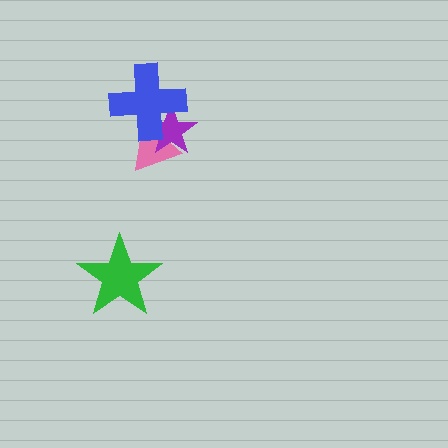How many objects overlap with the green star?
0 objects overlap with the green star.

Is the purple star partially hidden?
Yes, it is partially covered by another shape.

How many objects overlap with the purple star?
2 objects overlap with the purple star.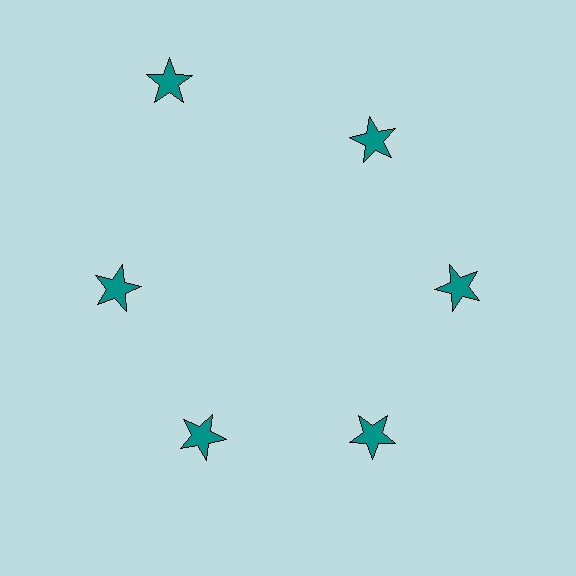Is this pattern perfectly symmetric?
No. The 6 teal stars are arranged in a ring, but one element near the 11 o'clock position is pushed outward from the center, breaking the 6-fold rotational symmetry.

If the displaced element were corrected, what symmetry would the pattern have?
It would have 6-fold rotational symmetry — the pattern would map onto itself every 60 degrees.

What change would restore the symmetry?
The symmetry would be restored by moving it inward, back onto the ring so that all 6 stars sit at equal angles and equal distance from the center.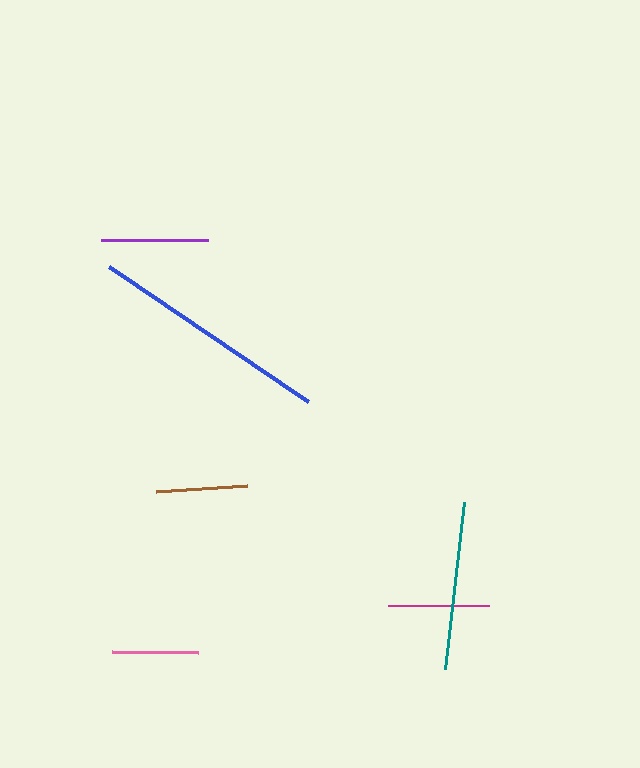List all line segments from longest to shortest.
From longest to shortest: blue, teal, purple, magenta, brown, pink.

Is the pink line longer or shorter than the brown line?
The brown line is longer than the pink line.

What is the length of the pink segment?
The pink segment is approximately 86 pixels long.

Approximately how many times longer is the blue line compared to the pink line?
The blue line is approximately 2.8 times the length of the pink line.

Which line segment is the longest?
The blue line is the longest at approximately 240 pixels.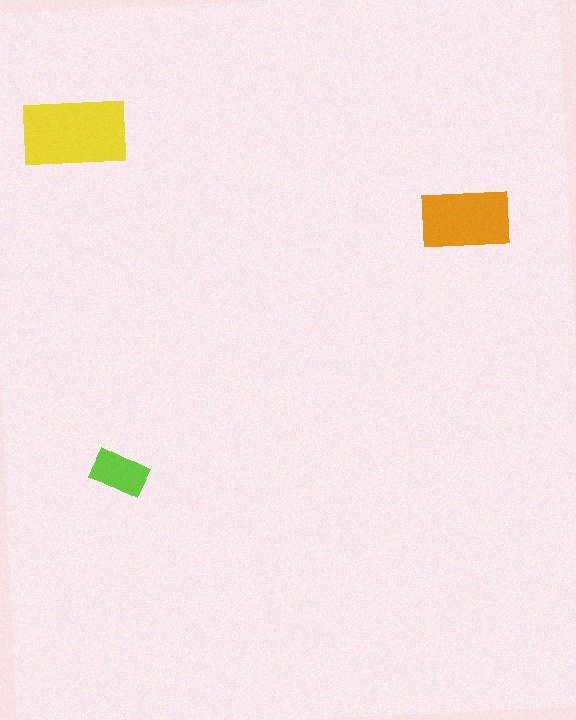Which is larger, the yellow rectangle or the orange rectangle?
The yellow one.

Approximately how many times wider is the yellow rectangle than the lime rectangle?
About 2 times wider.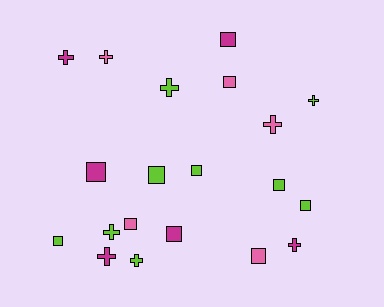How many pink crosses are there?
There are 2 pink crosses.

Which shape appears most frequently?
Square, with 11 objects.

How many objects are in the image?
There are 20 objects.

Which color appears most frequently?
Lime, with 9 objects.